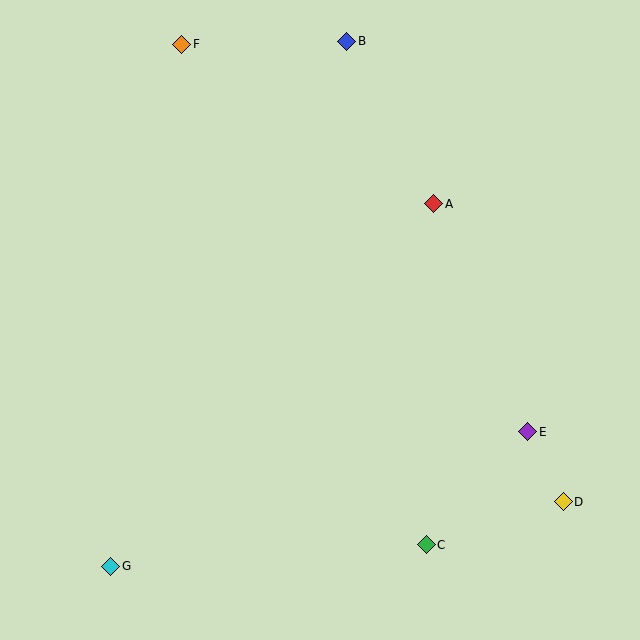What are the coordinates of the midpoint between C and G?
The midpoint between C and G is at (269, 556).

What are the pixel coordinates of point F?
Point F is at (182, 44).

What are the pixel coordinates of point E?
Point E is at (528, 432).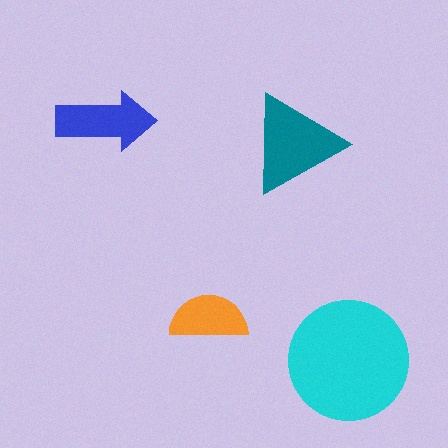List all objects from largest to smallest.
The cyan circle, the teal triangle, the blue arrow, the orange semicircle.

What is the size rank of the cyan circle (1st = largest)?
1st.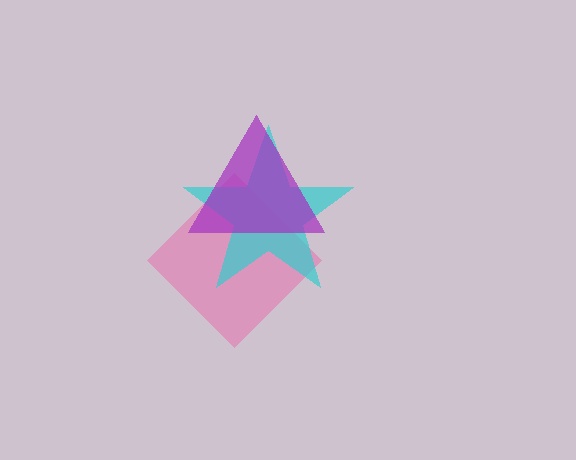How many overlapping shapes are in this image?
There are 3 overlapping shapes in the image.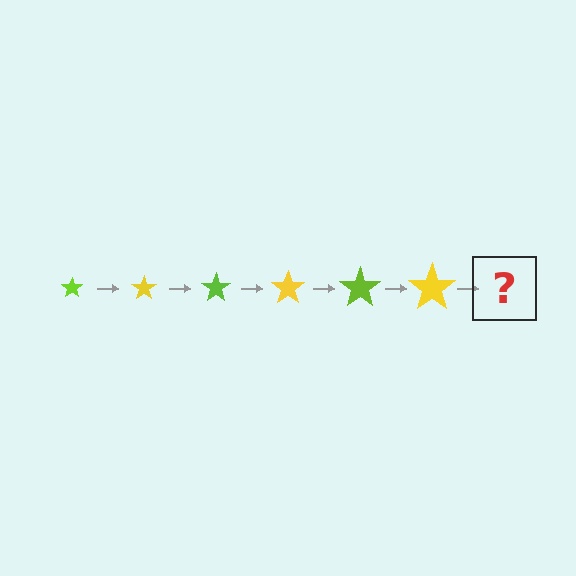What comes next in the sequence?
The next element should be a lime star, larger than the previous one.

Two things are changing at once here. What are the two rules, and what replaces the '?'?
The two rules are that the star grows larger each step and the color cycles through lime and yellow. The '?' should be a lime star, larger than the previous one.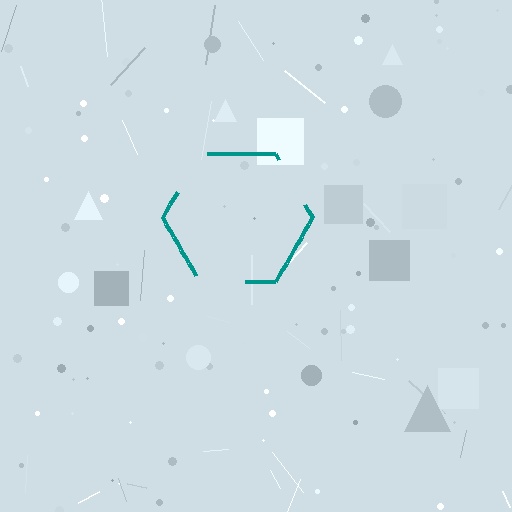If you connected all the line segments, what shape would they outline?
They would outline a hexagon.